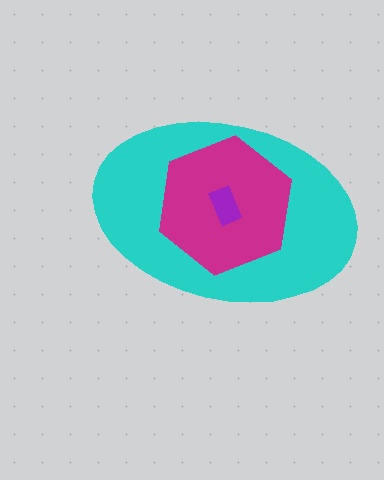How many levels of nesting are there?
3.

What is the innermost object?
The purple rectangle.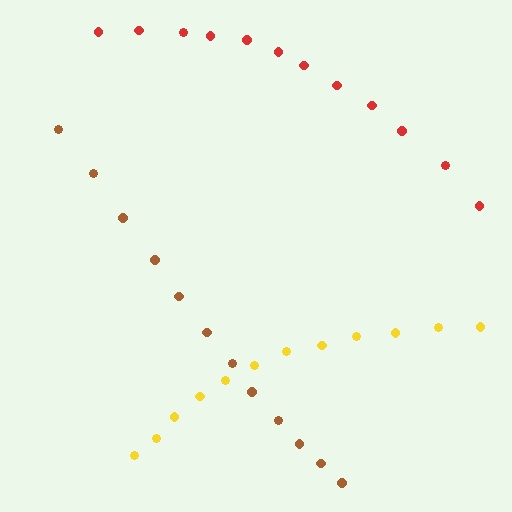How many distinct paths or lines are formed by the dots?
There are 3 distinct paths.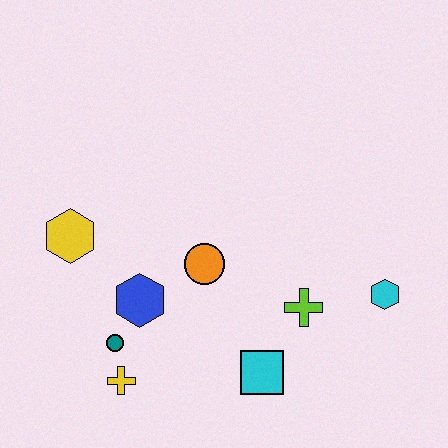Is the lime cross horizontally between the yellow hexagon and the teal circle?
No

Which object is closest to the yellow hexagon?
The blue hexagon is closest to the yellow hexagon.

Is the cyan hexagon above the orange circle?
No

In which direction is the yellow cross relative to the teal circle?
The yellow cross is below the teal circle.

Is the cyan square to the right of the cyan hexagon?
No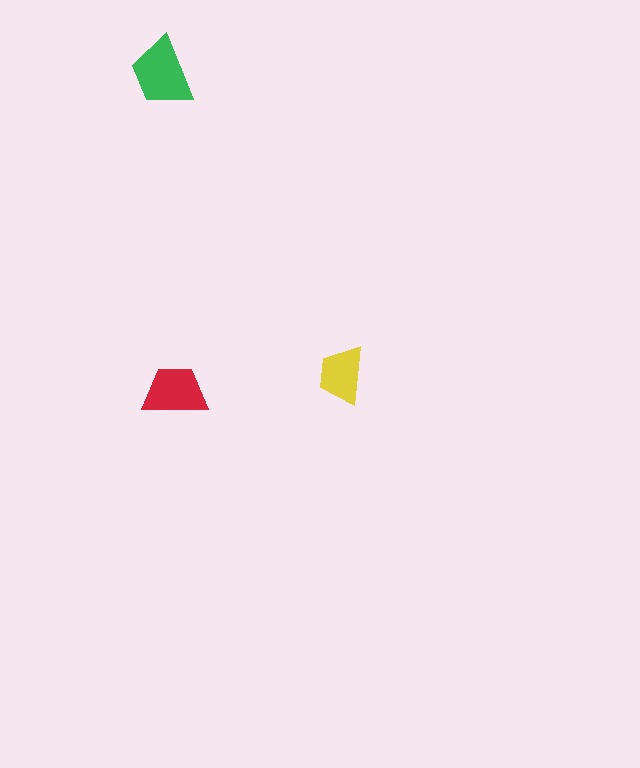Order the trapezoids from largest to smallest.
the green one, the red one, the yellow one.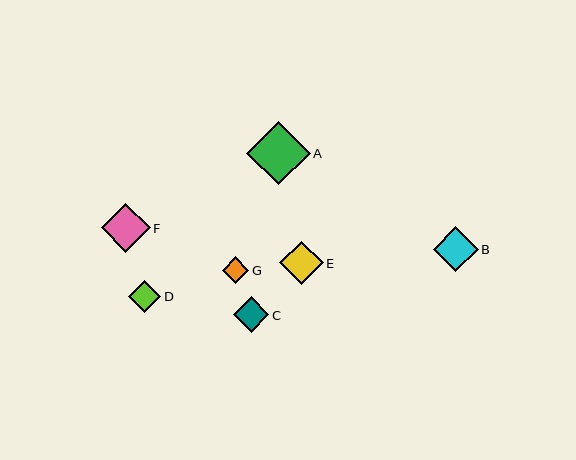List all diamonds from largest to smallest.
From largest to smallest: A, F, B, E, C, D, G.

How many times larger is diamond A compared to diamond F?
Diamond A is approximately 1.3 times the size of diamond F.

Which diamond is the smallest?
Diamond G is the smallest with a size of approximately 26 pixels.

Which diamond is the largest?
Diamond A is the largest with a size of approximately 63 pixels.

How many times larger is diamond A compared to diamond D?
Diamond A is approximately 2.0 times the size of diamond D.